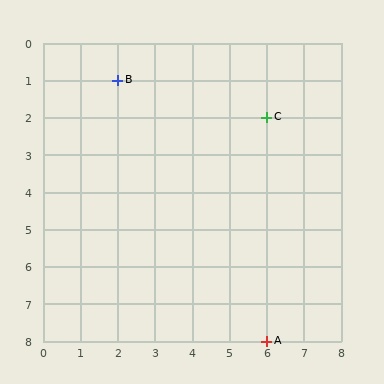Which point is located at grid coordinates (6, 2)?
Point C is at (6, 2).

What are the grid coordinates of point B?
Point B is at grid coordinates (2, 1).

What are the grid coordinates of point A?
Point A is at grid coordinates (6, 8).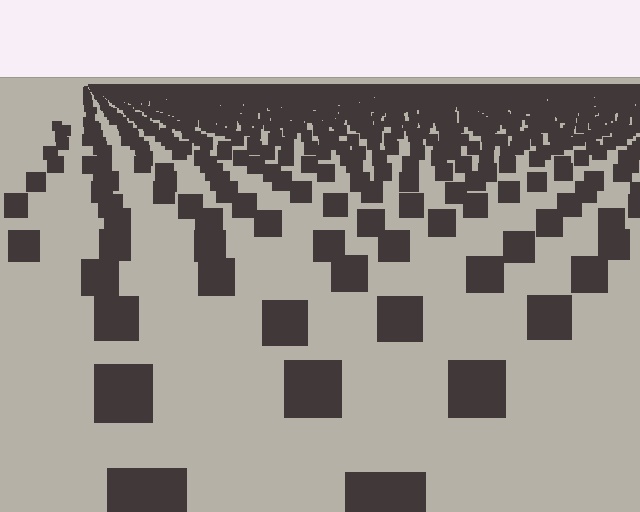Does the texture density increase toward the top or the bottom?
Density increases toward the top.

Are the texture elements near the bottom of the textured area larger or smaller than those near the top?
Larger. Near the bottom, elements are closer to the viewer and appear at a bigger on-screen size.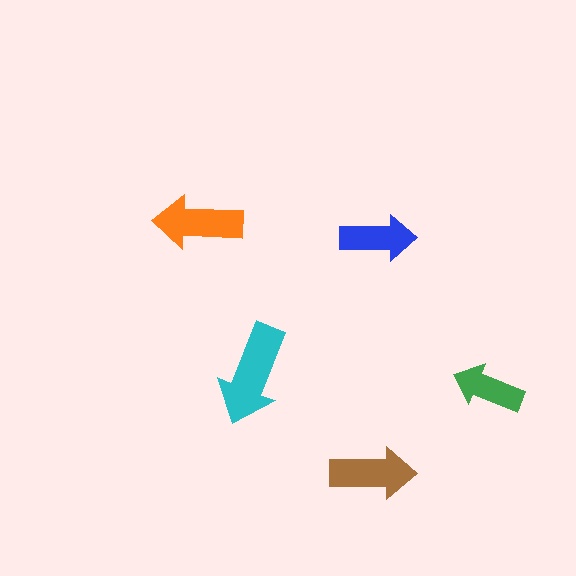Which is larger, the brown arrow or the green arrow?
The brown one.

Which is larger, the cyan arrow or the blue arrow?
The cyan one.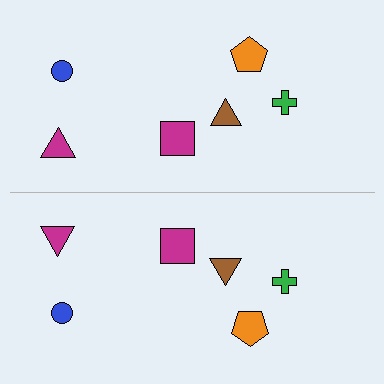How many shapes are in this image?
There are 12 shapes in this image.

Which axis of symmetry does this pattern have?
The pattern has a horizontal axis of symmetry running through the center of the image.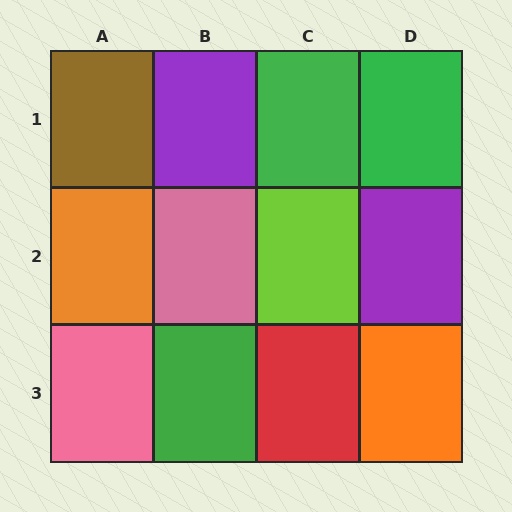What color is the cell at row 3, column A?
Pink.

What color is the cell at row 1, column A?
Brown.